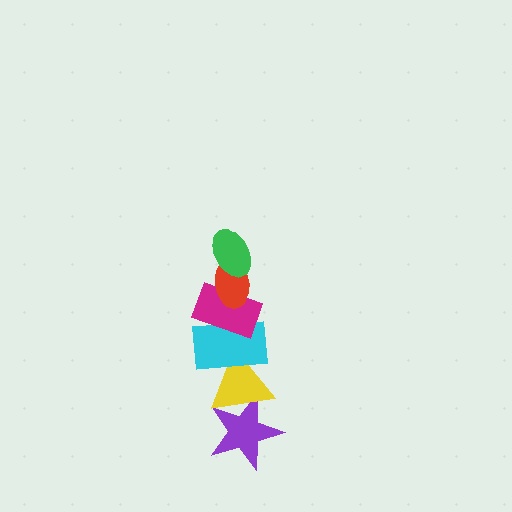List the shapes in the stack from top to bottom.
From top to bottom: the green ellipse, the red ellipse, the magenta rectangle, the cyan rectangle, the yellow triangle, the purple star.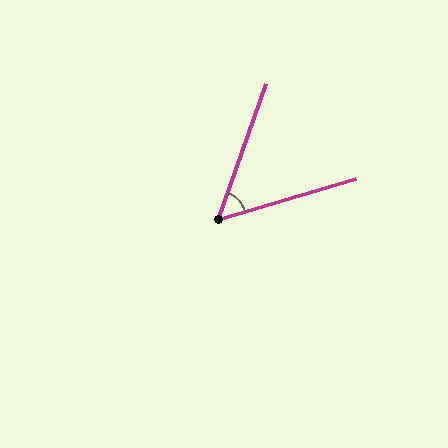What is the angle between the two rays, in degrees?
Approximately 54 degrees.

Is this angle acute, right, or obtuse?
It is acute.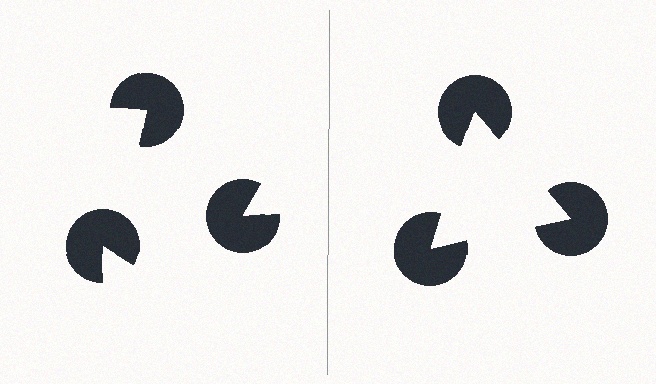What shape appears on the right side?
An illusory triangle.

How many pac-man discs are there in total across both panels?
6 — 3 on each side.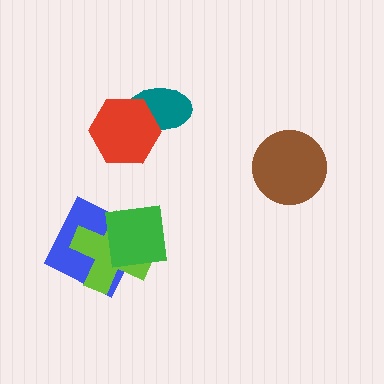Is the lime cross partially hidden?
Yes, it is partially covered by another shape.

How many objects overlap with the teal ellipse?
1 object overlaps with the teal ellipse.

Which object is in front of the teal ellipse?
The red hexagon is in front of the teal ellipse.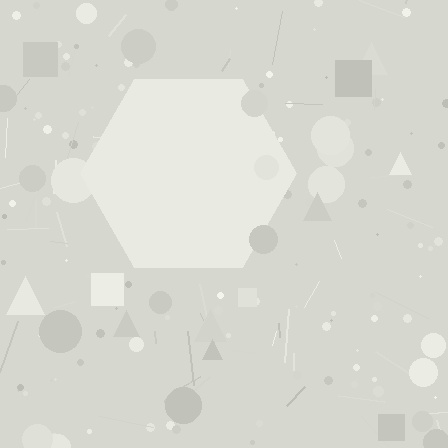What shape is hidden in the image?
A hexagon is hidden in the image.